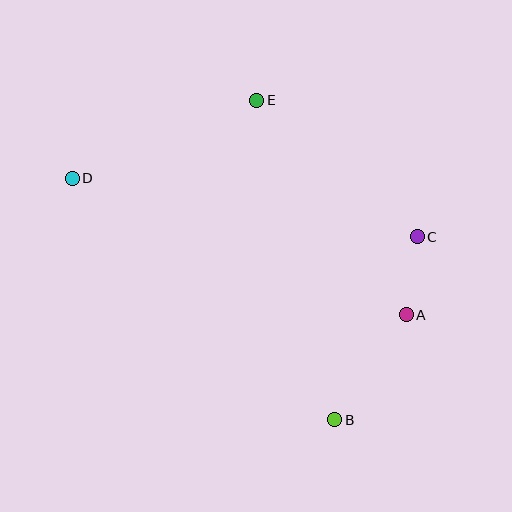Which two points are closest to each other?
Points A and C are closest to each other.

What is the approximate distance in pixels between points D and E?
The distance between D and E is approximately 200 pixels.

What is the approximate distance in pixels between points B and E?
The distance between B and E is approximately 328 pixels.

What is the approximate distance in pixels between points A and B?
The distance between A and B is approximately 127 pixels.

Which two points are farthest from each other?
Points A and D are farthest from each other.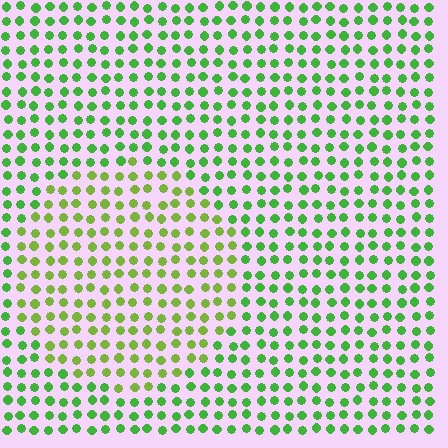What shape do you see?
I see a circle.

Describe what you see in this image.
The image is filled with small green elements in a uniform arrangement. A circle-shaped region is visible where the elements are tinted to a slightly different hue, forming a subtle color boundary.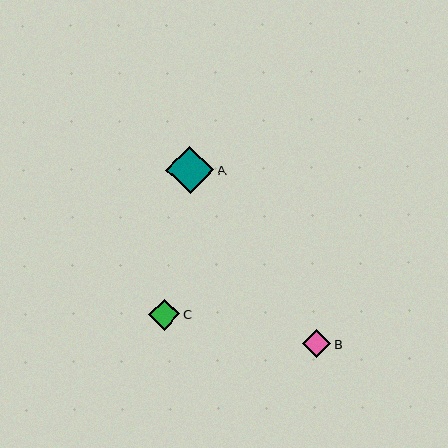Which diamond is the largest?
Diamond A is the largest with a size of approximately 48 pixels.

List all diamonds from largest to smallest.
From largest to smallest: A, C, B.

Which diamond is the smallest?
Diamond B is the smallest with a size of approximately 28 pixels.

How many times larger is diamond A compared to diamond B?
Diamond A is approximately 1.7 times the size of diamond B.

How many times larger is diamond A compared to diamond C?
Diamond A is approximately 1.5 times the size of diamond C.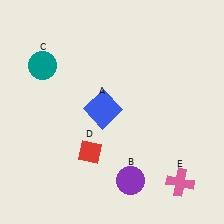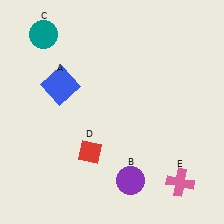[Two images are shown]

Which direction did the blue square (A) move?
The blue square (A) moved left.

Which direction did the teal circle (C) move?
The teal circle (C) moved up.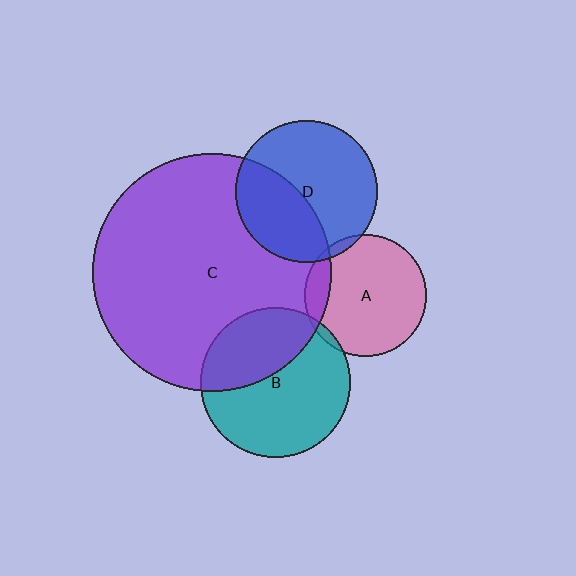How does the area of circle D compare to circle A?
Approximately 1.4 times.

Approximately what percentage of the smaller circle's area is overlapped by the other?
Approximately 5%.